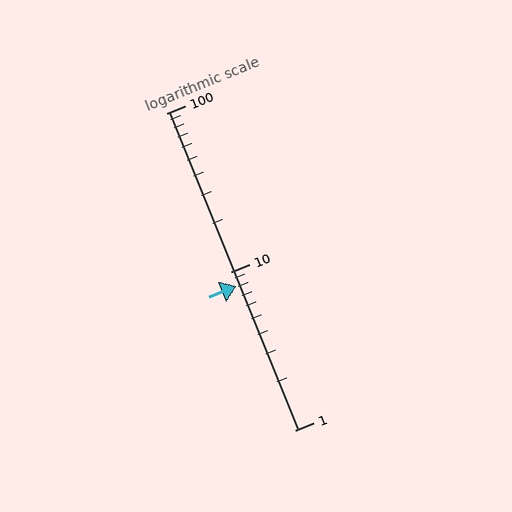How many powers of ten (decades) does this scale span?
The scale spans 2 decades, from 1 to 100.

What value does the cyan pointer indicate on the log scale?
The pointer indicates approximately 8.1.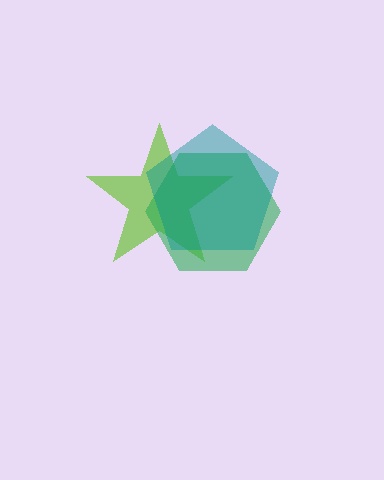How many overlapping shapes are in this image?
There are 3 overlapping shapes in the image.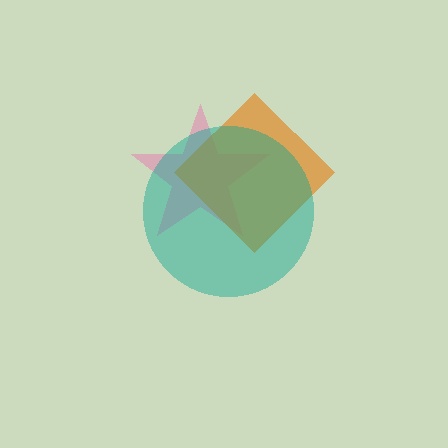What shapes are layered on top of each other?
The layered shapes are: a pink star, an orange diamond, a teal circle.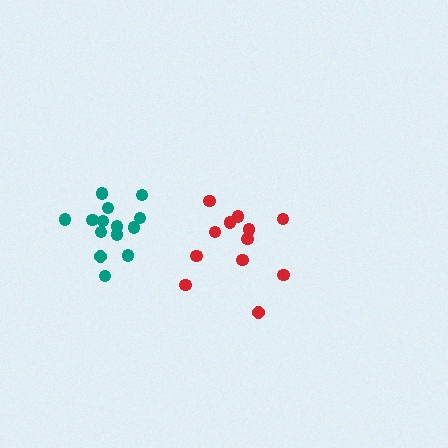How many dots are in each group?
Group 1: 14 dots, Group 2: 12 dots (26 total).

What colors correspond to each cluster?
The clusters are colored: teal, red.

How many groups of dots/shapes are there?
There are 2 groups.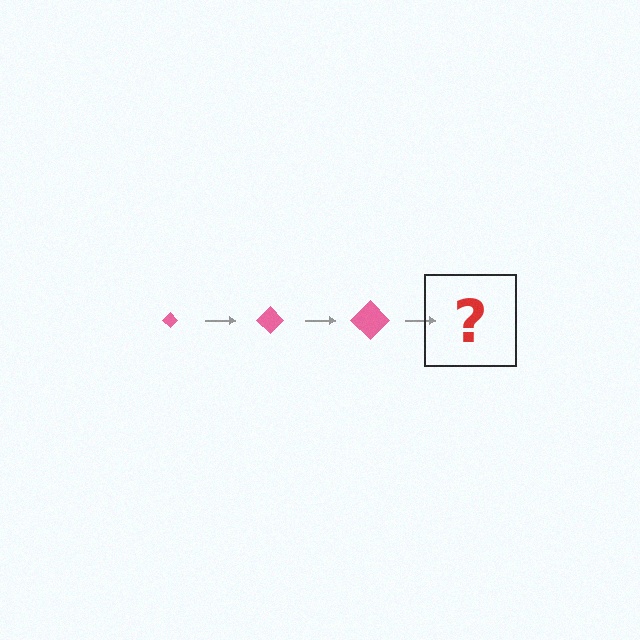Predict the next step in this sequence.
The next step is a pink diamond, larger than the previous one.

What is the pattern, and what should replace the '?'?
The pattern is that the diamond gets progressively larger each step. The '?' should be a pink diamond, larger than the previous one.